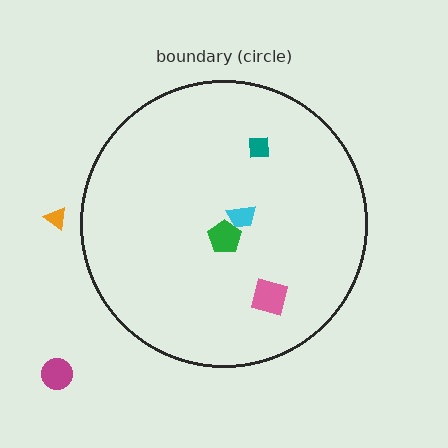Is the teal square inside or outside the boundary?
Inside.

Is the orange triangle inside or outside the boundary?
Outside.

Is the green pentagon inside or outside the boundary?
Inside.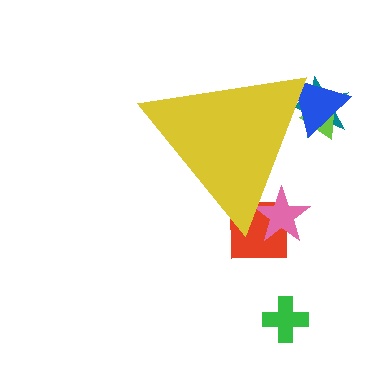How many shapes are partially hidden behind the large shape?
5 shapes are partially hidden.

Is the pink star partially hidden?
Yes, the pink star is partially hidden behind the yellow triangle.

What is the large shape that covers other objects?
A yellow triangle.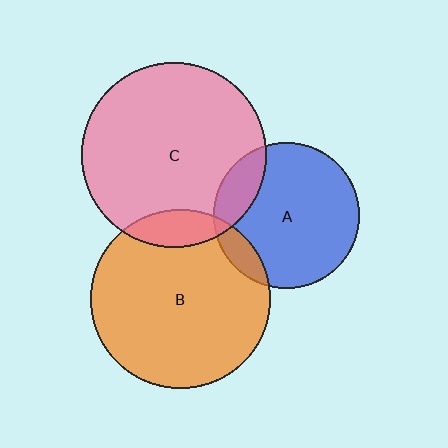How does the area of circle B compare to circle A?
Approximately 1.5 times.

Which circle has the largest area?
Circle C (pink).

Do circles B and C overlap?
Yes.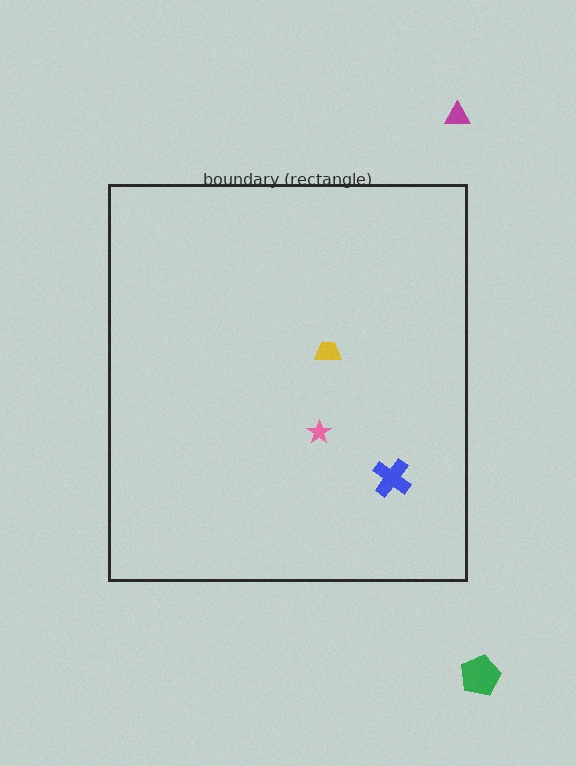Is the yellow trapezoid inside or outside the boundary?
Inside.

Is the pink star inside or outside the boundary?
Inside.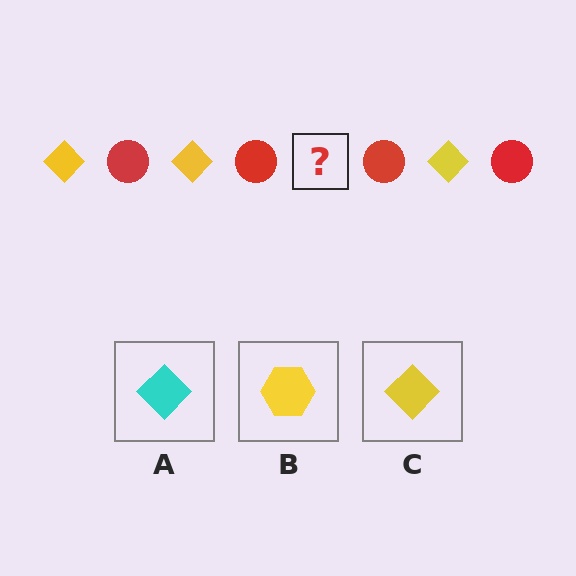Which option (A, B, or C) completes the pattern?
C.